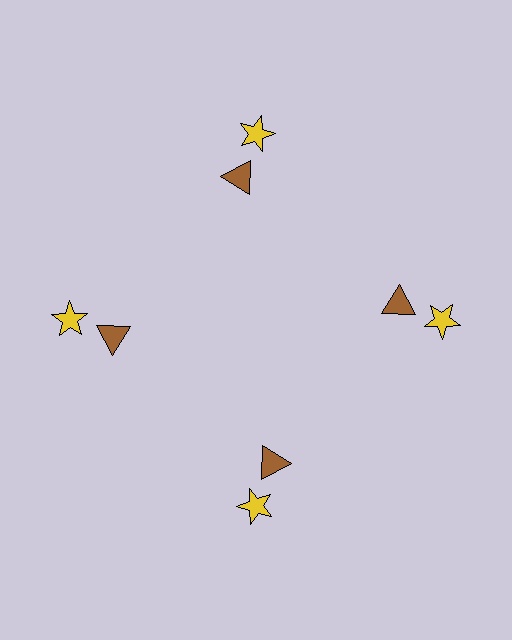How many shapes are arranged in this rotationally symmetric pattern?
There are 8 shapes, arranged in 4 groups of 2.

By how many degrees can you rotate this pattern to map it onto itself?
The pattern maps onto itself every 90 degrees of rotation.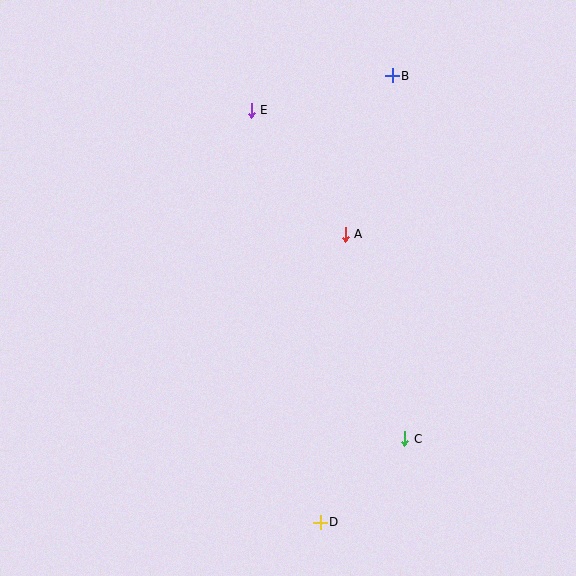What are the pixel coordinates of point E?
Point E is at (251, 110).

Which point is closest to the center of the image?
Point A at (345, 234) is closest to the center.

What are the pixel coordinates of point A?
Point A is at (345, 234).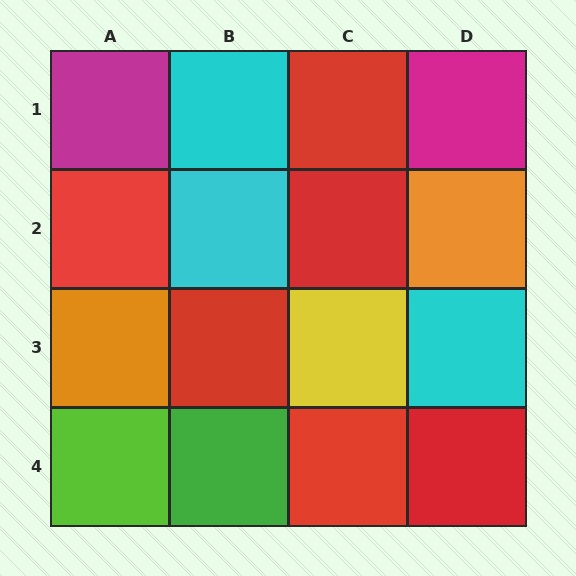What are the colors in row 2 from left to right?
Red, cyan, red, orange.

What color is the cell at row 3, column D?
Cyan.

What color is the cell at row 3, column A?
Orange.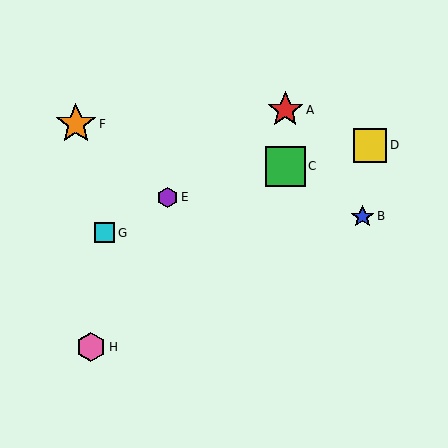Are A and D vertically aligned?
No, A is at x≈285 and D is at x≈370.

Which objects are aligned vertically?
Objects A, C are aligned vertically.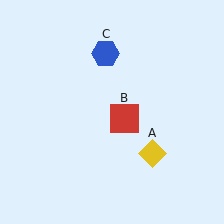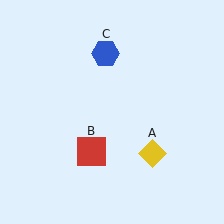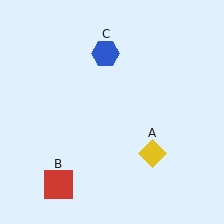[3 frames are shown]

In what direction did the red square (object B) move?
The red square (object B) moved down and to the left.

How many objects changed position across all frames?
1 object changed position: red square (object B).